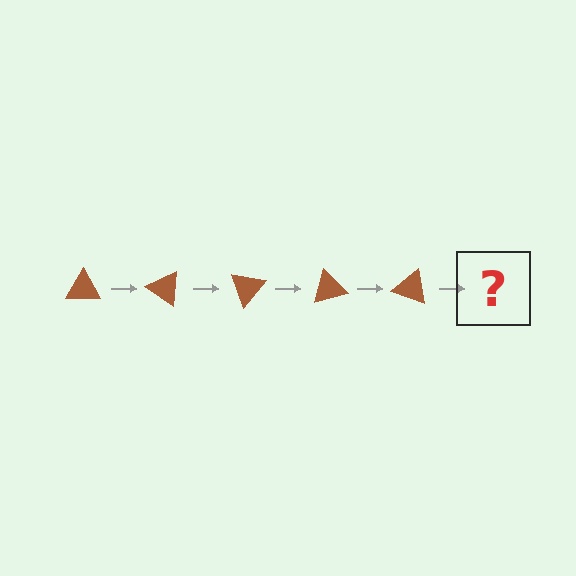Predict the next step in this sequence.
The next step is a brown triangle rotated 175 degrees.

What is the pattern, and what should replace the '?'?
The pattern is that the triangle rotates 35 degrees each step. The '?' should be a brown triangle rotated 175 degrees.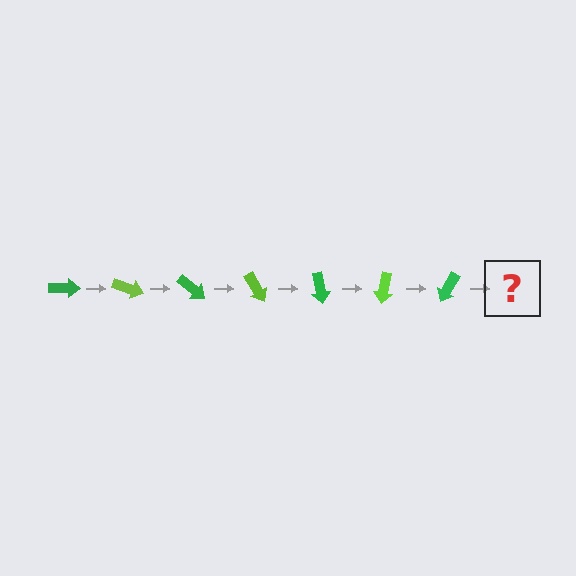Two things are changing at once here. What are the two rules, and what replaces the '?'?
The two rules are that it rotates 20 degrees each step and the color cycles through green and lime. The '?' should be a lime arrow, rotated 140 degrees from the start.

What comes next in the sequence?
The next element should be a lime arrow, rotated 140 degrees from the start.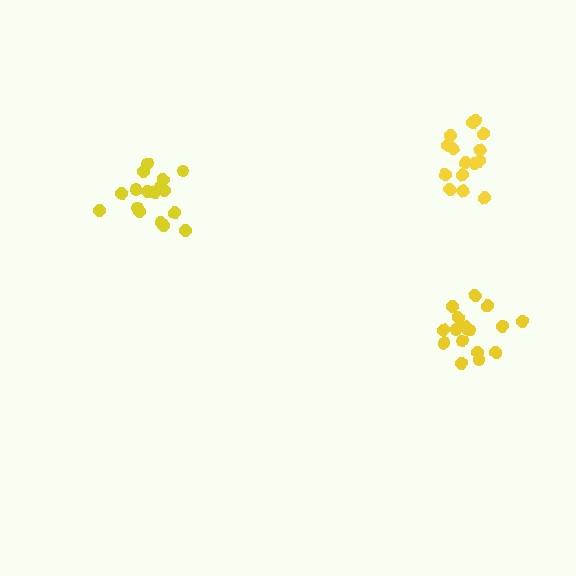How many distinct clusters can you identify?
There are 3 distinct clusters.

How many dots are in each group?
Group 1: 17 dots, Group 2: 16 dots, Group 3: 15 dots (48 total).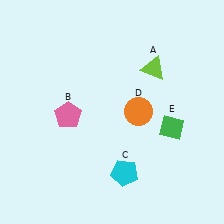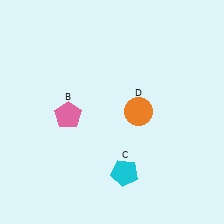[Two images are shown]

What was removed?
The lime triangle (A), the green diamond (E) were removed in Image 2.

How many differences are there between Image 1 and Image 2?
There are 2 differences between the two images.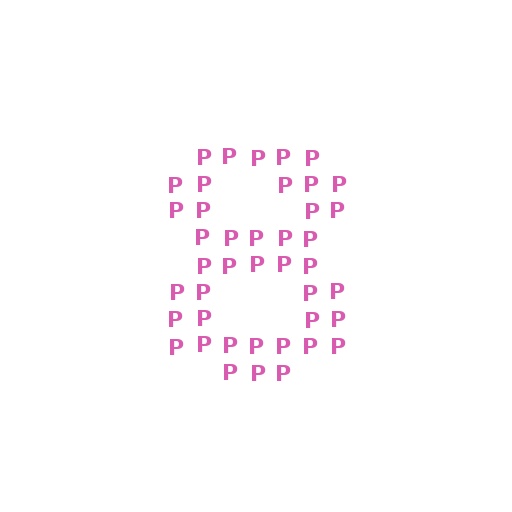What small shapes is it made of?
It is made of small letter P's.